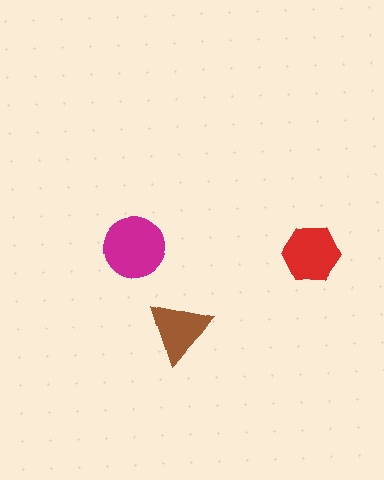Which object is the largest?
The magenta circle.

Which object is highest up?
The magenta circle is topmost.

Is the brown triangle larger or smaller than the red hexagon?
Smaller.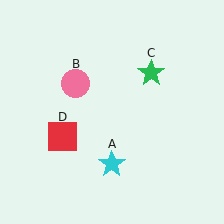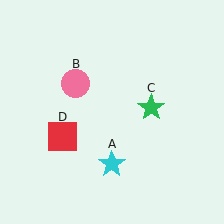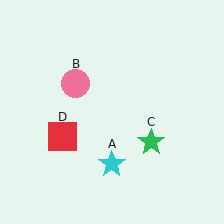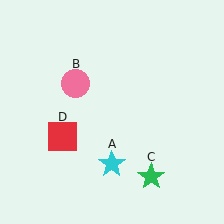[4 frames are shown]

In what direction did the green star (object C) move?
The green star (object C) moved down.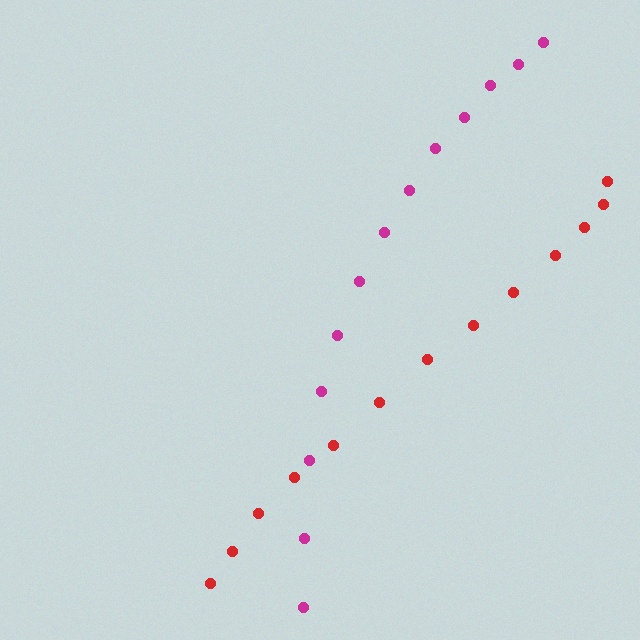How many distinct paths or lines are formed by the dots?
There are 2 distinct paths.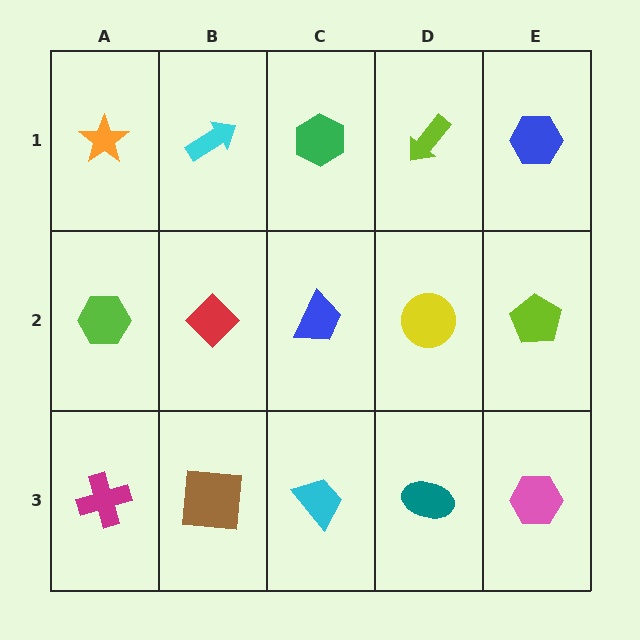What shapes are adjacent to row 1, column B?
A red diamond (row 2, column B), an orange star (row 1, column A), a green hexagon (row 1, column C).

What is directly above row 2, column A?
An orange star.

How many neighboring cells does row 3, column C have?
3.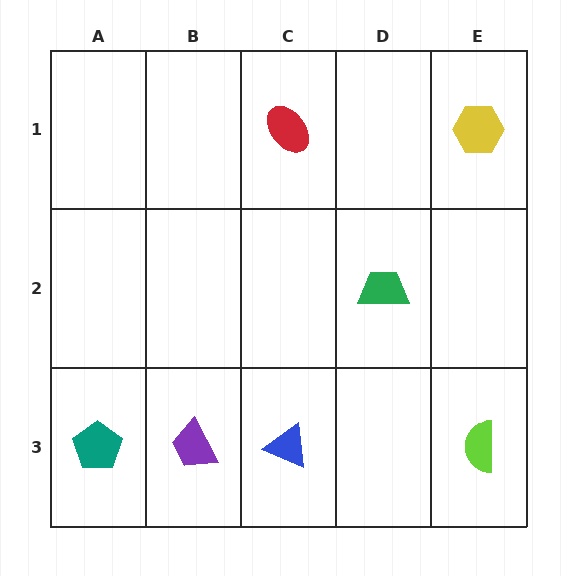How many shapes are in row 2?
1 shape.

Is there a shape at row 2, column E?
No, that cell is empty.